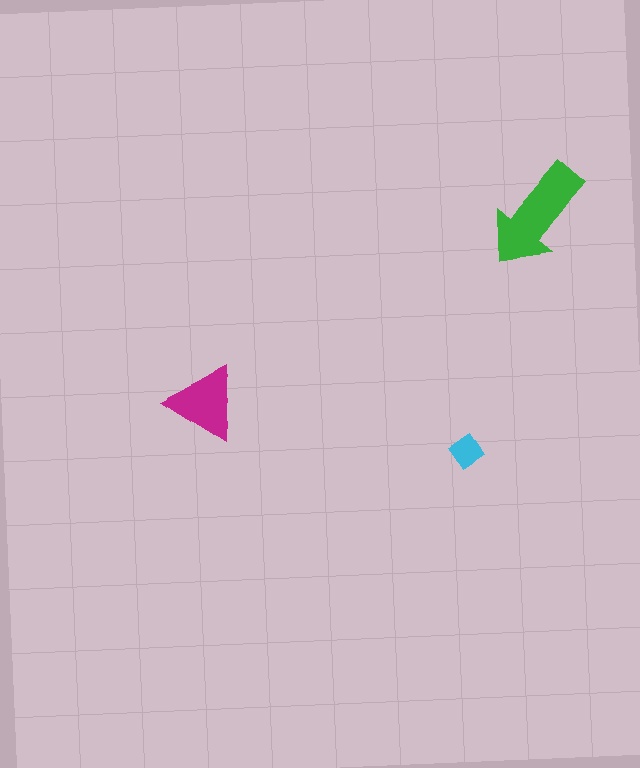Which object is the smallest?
The cyan diamond.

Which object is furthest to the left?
The magenta triangle is leftmost.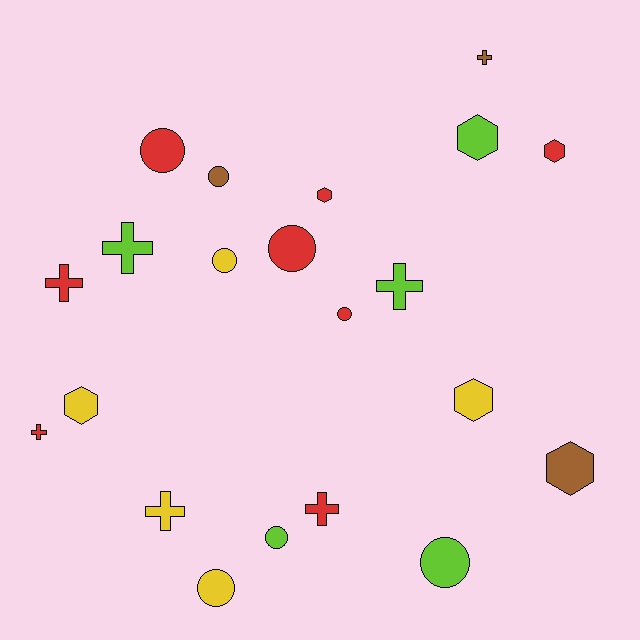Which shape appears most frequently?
Circle, with 8 objects.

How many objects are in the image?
There are 21 objects.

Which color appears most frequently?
Red, with 8 objects.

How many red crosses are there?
There are 3 red crosses.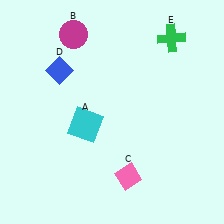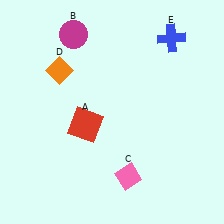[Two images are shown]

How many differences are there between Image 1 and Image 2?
There are 3 differences between the two images.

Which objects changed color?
A changed from cyan to red. D changed from blue to orange. E changed from green to blue.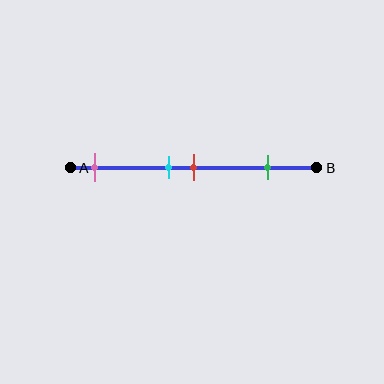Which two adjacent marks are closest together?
The cyan and red marks are the closest adjacent pair.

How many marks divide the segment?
There are 4 marks dividing the segment.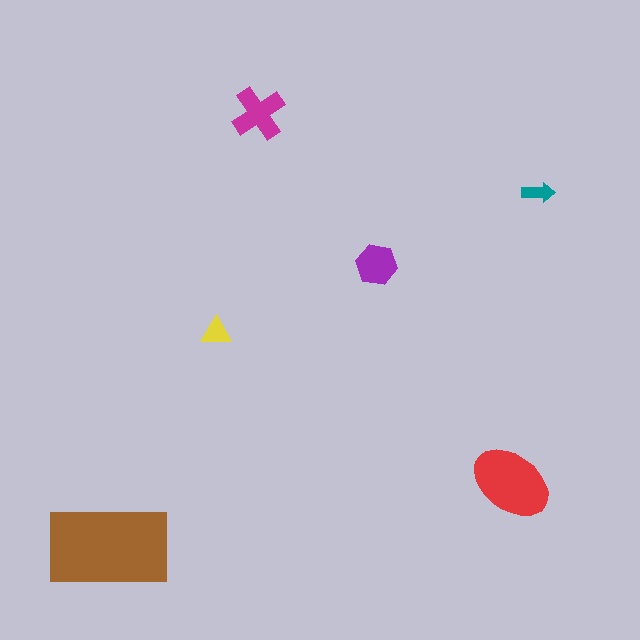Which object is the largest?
The brown rectangle.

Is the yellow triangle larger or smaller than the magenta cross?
Smaller.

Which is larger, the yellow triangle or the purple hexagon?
The purple hexagon.